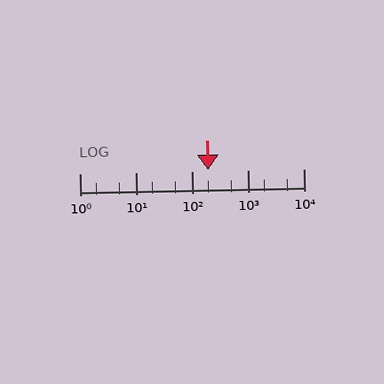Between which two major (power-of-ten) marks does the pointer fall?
The pointer is between 100 and 1000.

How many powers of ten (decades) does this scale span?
The scale spans 4 decades, from 1 to 10000.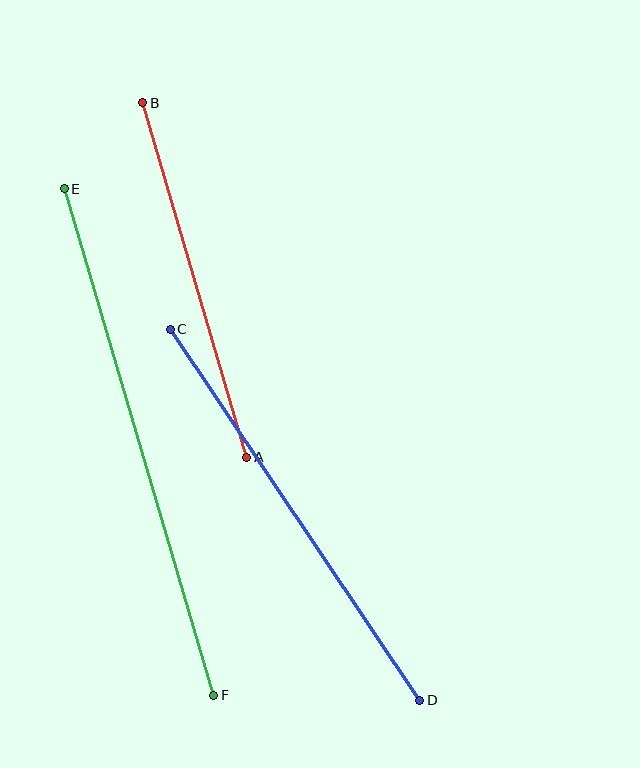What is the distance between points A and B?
The distance is approximately 370 pixels.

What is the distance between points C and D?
The distance is approximately 447 pixels.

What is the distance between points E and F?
The distance is approximately 528 pixels.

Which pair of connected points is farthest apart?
Points E and F are farthest apart.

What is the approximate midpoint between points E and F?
The midpoint is at approximately (139, 442) pixels.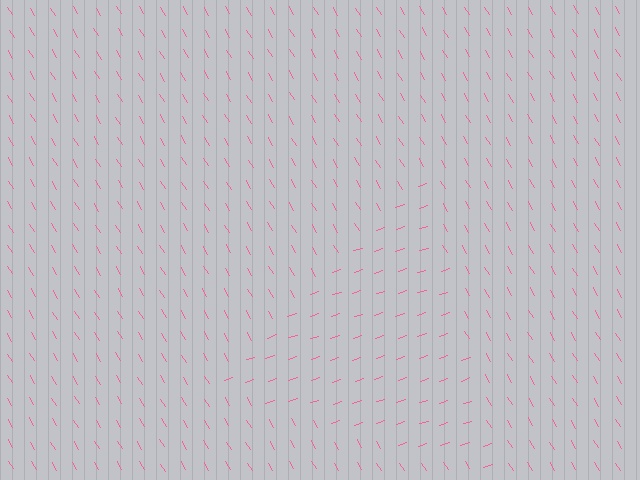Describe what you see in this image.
The image is filled with small pink line segments. A triangle region in the image has lines oriented differently from the surrounding lines, creating a visible texture boundary.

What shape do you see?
I see a triangle.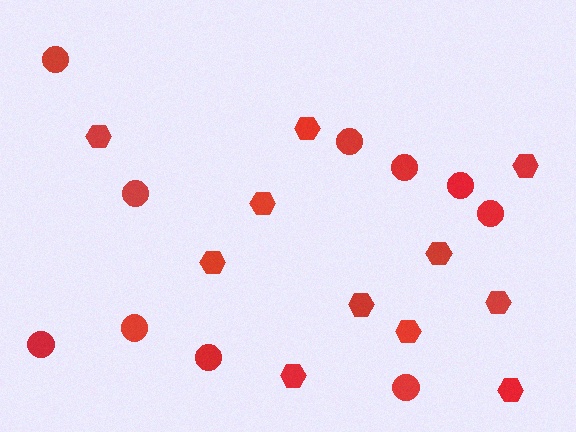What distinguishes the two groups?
There are 2 groups: one group of circles (10) and one group of hexagons (11).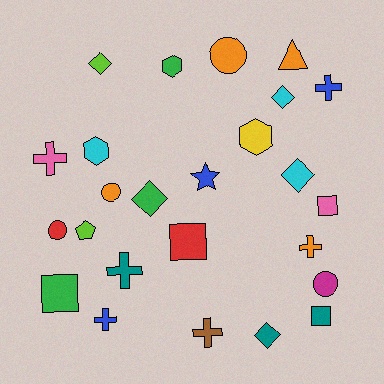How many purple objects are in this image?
There are no purple objects.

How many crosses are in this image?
There are 6 crosses.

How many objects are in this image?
There are 25 objects.